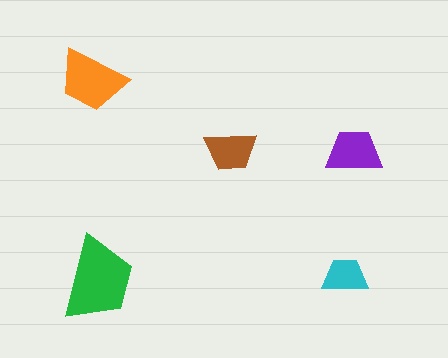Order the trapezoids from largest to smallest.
the green one, the orange one, the purple one, the brown one, the cyan one.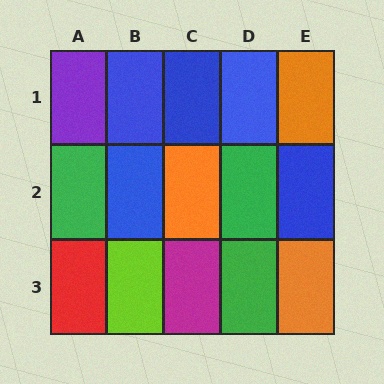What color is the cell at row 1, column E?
Orange.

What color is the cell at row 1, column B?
Blue.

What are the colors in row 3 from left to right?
Red, lime, magenta, green, orange.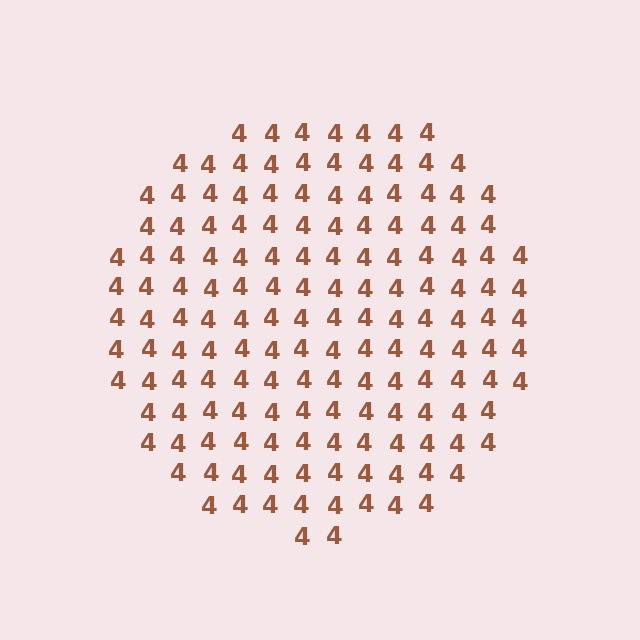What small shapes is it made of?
It is made of small digit 4's.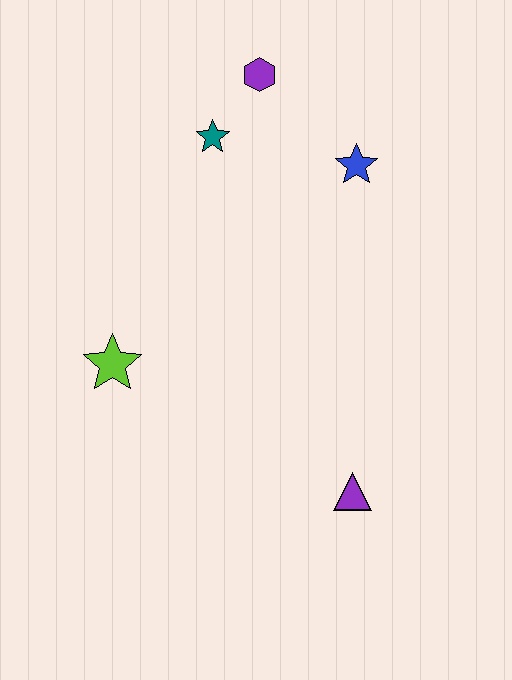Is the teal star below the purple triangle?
No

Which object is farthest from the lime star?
The purple hexagon is farthest from the lime star.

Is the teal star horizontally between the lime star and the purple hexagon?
Yes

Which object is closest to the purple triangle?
The lime star is closest to the purple triangle.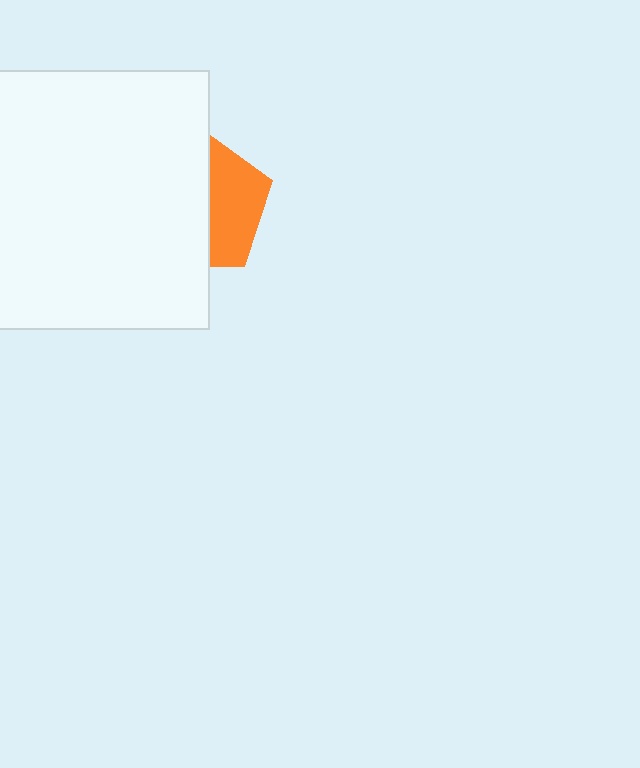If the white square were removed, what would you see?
You would see the complete orange pentagon.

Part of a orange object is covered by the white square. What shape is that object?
It is a pentagon.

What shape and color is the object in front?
The object in front is a white square.